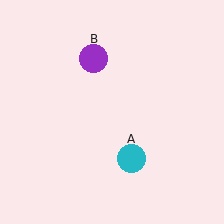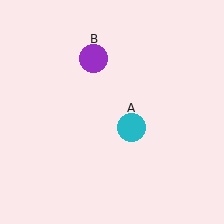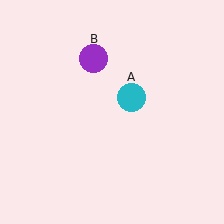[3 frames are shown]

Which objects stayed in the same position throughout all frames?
Purple circle (object B) remained stationary.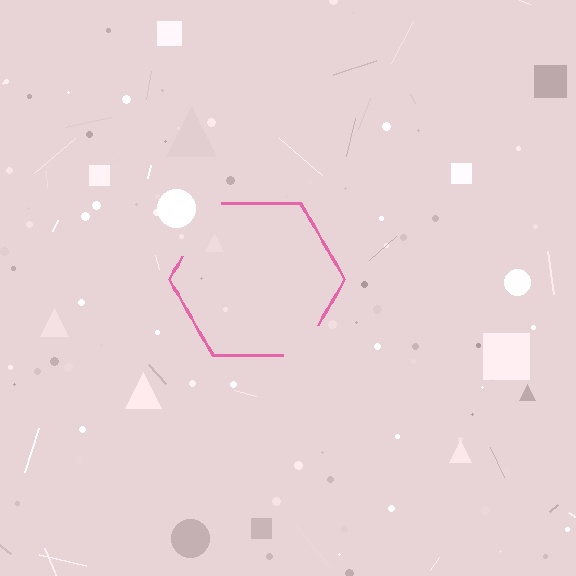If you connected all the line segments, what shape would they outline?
They would outline a hexagon.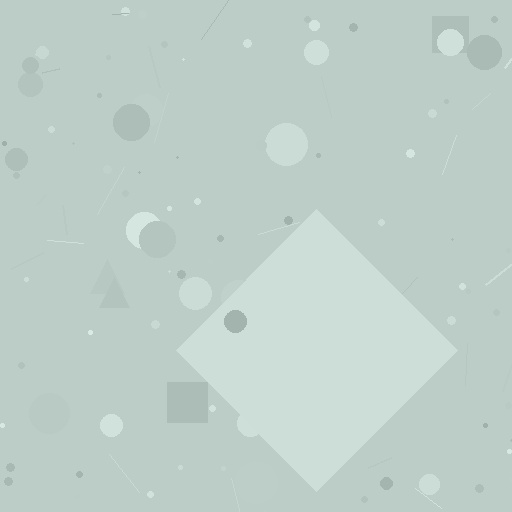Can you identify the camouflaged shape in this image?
The camouflaged shape is a diamond.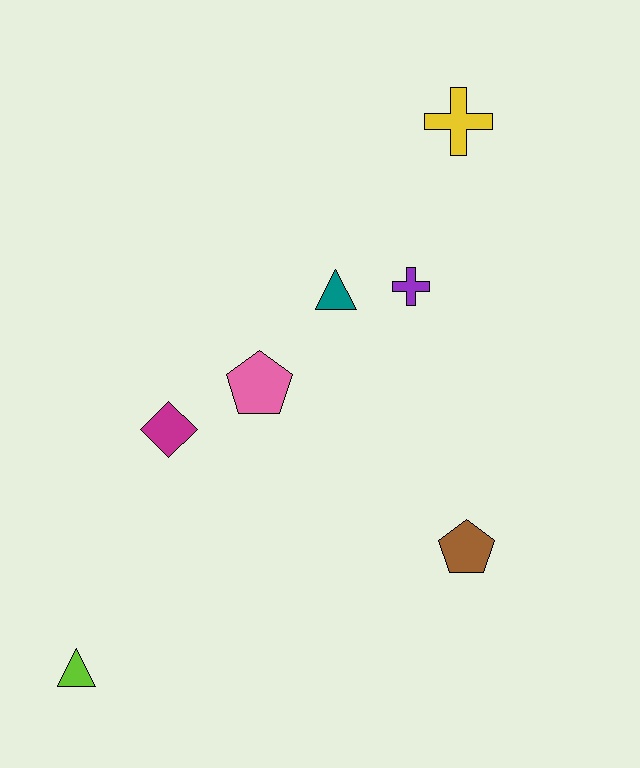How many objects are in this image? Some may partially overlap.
There are 7 objects.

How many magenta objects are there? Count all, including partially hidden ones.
There is 1 magenta object.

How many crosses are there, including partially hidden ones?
There are 2 crosses.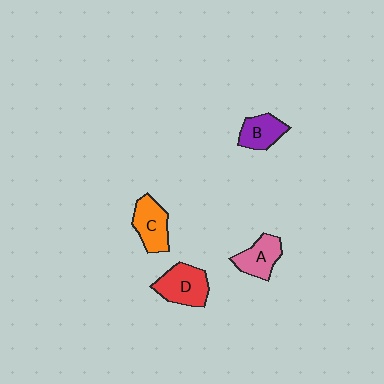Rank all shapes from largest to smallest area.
From largest to smallest: D (red), C (orange), A (pink), B (purple).